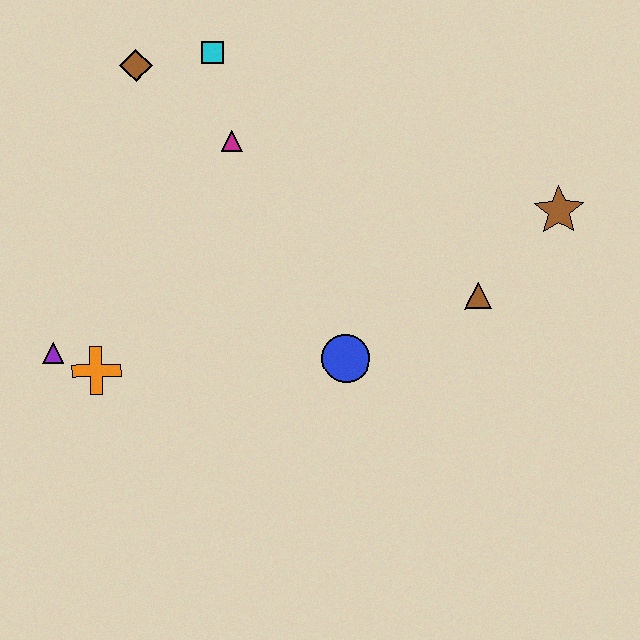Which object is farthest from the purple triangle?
The brown star is farthest from the purple triangle.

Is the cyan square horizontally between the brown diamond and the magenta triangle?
Yes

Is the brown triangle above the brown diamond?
No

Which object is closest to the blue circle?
The brown triangle is closest to the blue circle.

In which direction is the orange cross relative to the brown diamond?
The orange cross is below the brown diamond.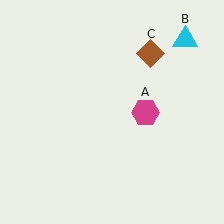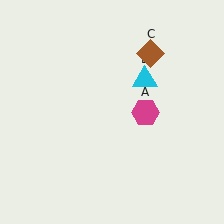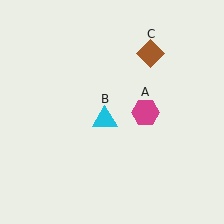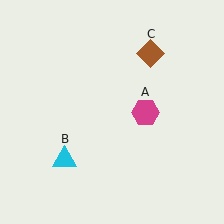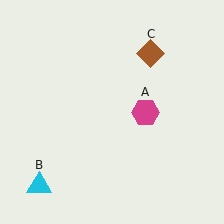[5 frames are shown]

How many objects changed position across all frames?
1 object changed position: cyan triangle (object B).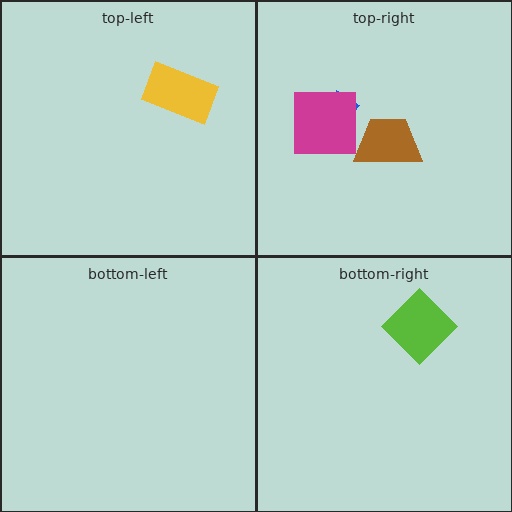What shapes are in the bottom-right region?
The lime diamond.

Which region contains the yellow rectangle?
The top-left region.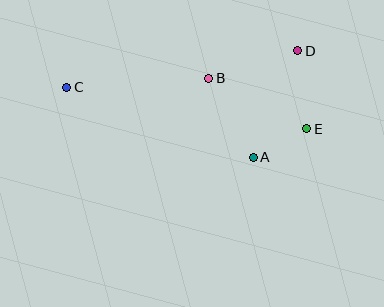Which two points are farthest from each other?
Points C and E are farthest from each other.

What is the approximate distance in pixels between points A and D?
The distance between A and D is approximately 116 pixels.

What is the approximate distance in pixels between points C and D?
The distance between C and D is approximately 234 pixels.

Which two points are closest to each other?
Points A and E are closest to each other.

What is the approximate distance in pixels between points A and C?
The distance between A and C is approximately 199 pixels.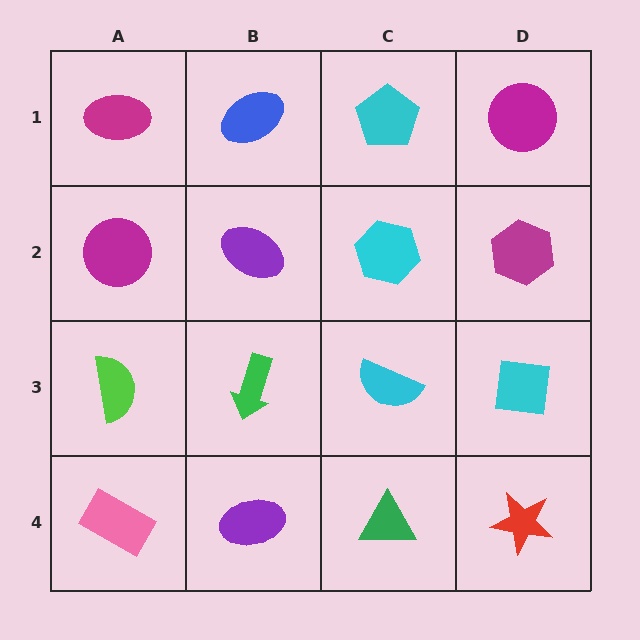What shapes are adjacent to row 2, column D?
A magenta circle (row 1, column D), a cyan square (row 3, column D), a cyan hexagon (row 2, column C).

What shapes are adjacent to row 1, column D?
A magenta hexagon (row 2, column D), a cyan pentagon (row 1, column C).